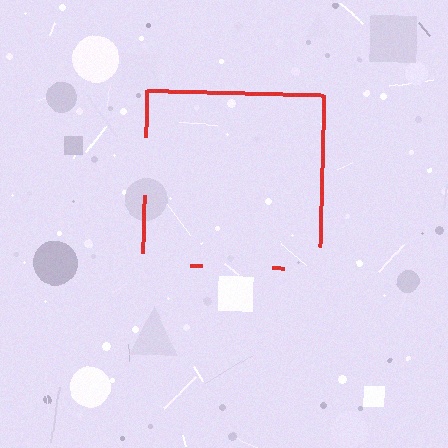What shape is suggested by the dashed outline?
The dashed outline suggests a square.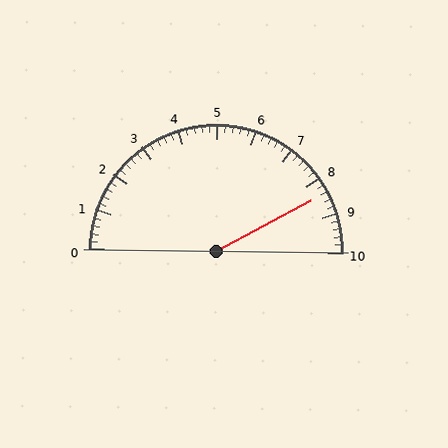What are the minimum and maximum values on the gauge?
The gauge ranges from 0 to 10.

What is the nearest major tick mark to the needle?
The nearest major tick mark is 8.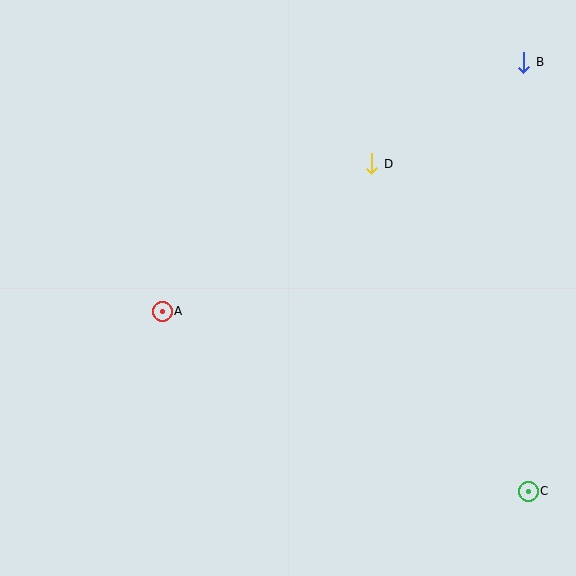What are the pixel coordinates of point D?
Point D is at (372, 164).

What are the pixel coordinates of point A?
Point A is at (162, 311).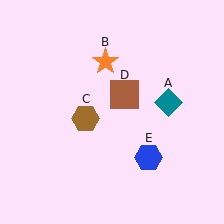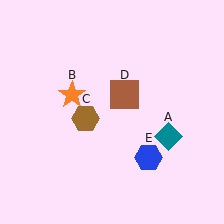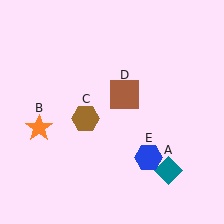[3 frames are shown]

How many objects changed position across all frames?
2 objects changed position: teal diamond (object A), orange star (object B).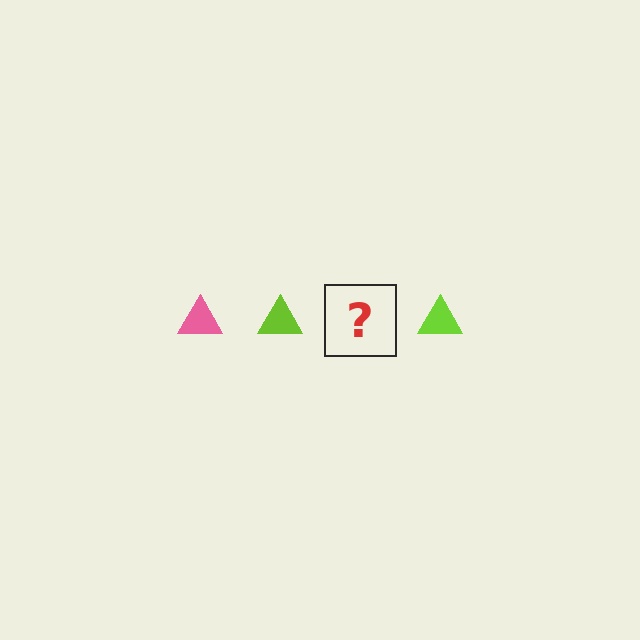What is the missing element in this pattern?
The missing element is a pink triangle.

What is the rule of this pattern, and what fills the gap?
The rule is that the pattern cycles through pink, lime triangles. The gap should be filled with a pink triangle.